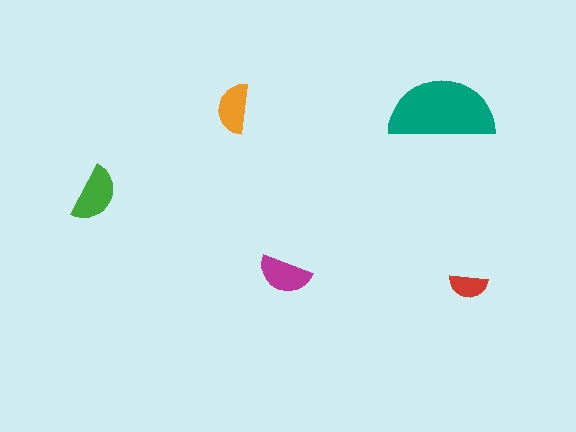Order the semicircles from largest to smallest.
the teal one, the green one, the magenta one, the orange one, the red one.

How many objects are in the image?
There are 5 objects in the image.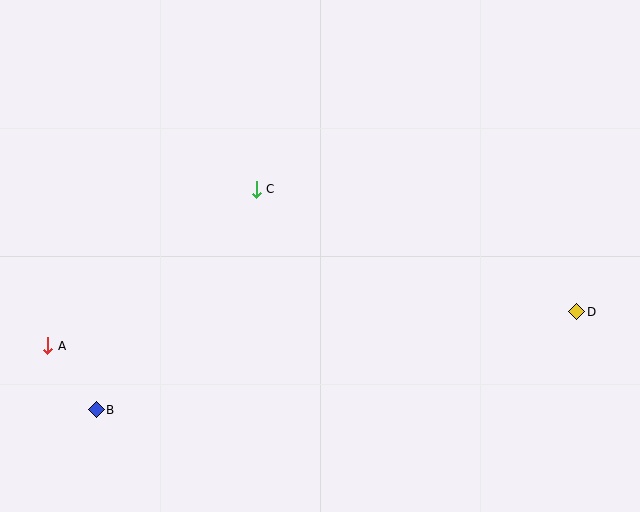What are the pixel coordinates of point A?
Point A is at (48, 346).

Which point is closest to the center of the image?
Point C at (256, 189) is closest to the center.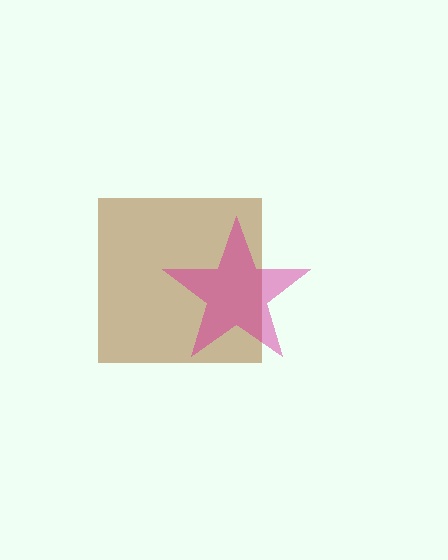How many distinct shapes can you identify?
There are 2 distinct shapes: a brown square, a magenta star.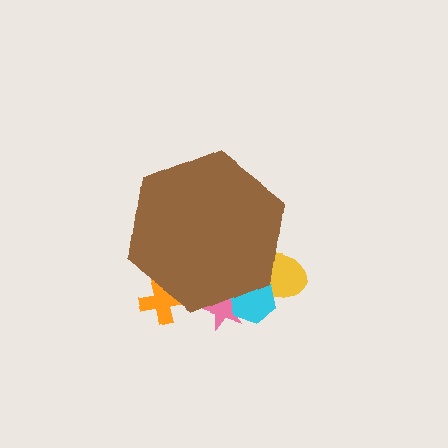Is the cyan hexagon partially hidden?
Yes, the cyan hexagon is partially hidden behind the brown hexagon.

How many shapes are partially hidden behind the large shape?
4 shapes are partially hidden.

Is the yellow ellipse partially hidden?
Yes, the yellow ellipse is partially hidden behind the brown hexagon.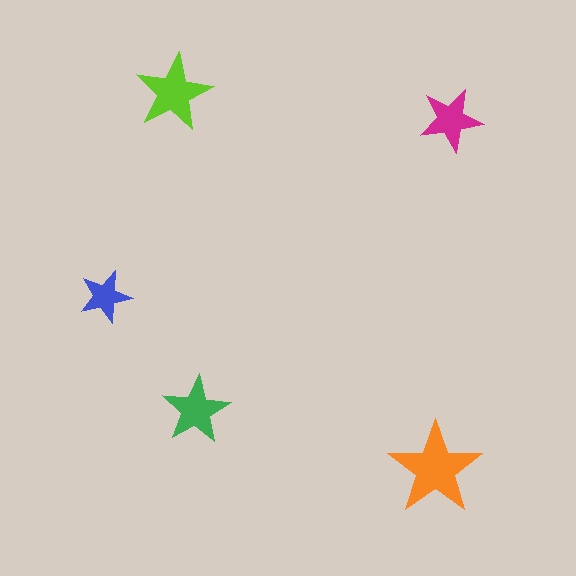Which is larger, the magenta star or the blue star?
The magenta one.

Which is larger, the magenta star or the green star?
The green one.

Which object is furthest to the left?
The blue star is leftmost.